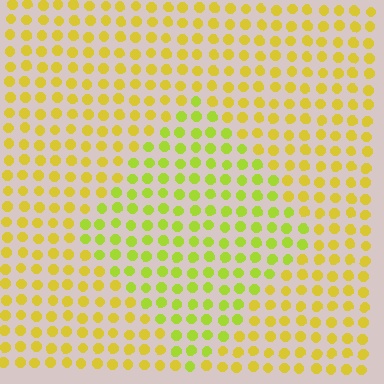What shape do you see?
I see a diamond.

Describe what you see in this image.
The image is filled with small yellow elements in a uniform arrangement. A diamond-shaped region is visible where the elements are tinted to a slightly different hue, forming a subtle color boundary.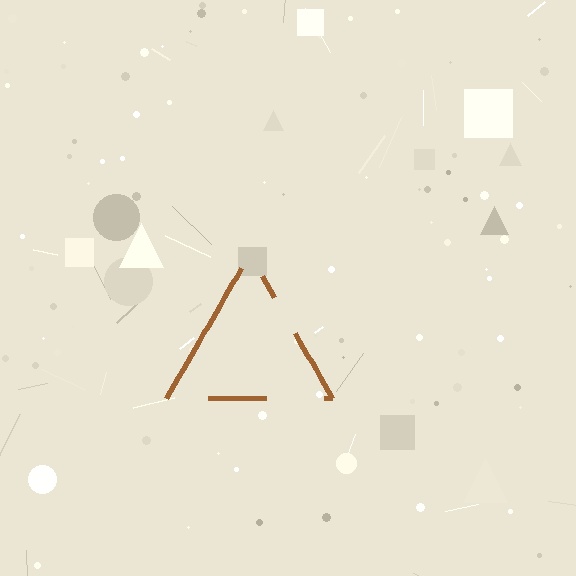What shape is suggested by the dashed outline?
The dashed outline suggests a triangle.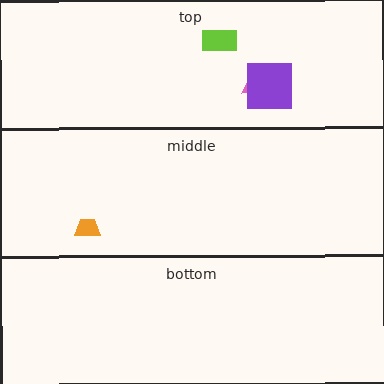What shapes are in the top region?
The lime rectangle, the pink triangle, the purple square.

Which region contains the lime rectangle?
The top region.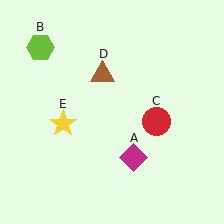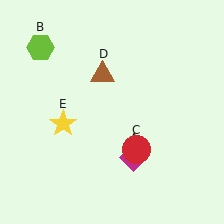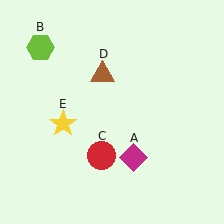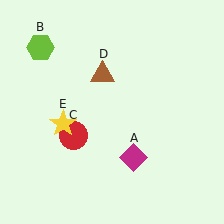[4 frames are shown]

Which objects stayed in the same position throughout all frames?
Magenta diamond (object A) and lime hexagon (object B) and brown triangle (object D) and yellow star (object E) remained stationary.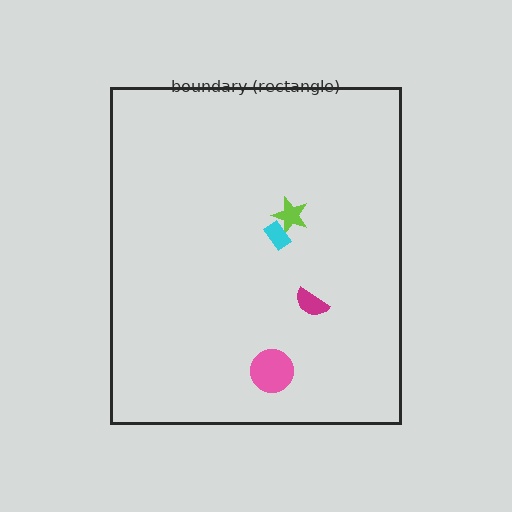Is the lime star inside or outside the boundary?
Inside.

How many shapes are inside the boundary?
4 inside, 0 outside.